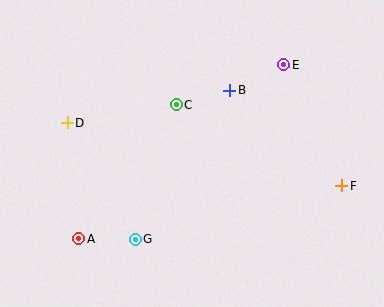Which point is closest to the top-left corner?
Point D is closest to the top-left corner.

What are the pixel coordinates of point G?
Point G is at (135, 239).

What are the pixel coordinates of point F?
Point F is at (342, 185).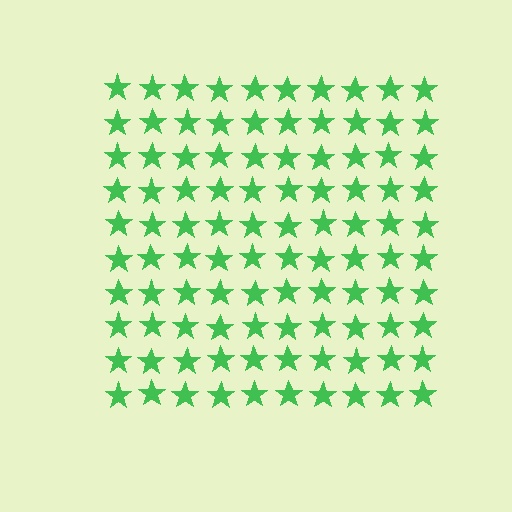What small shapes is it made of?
It is made of small stars.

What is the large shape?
The large shape is a square.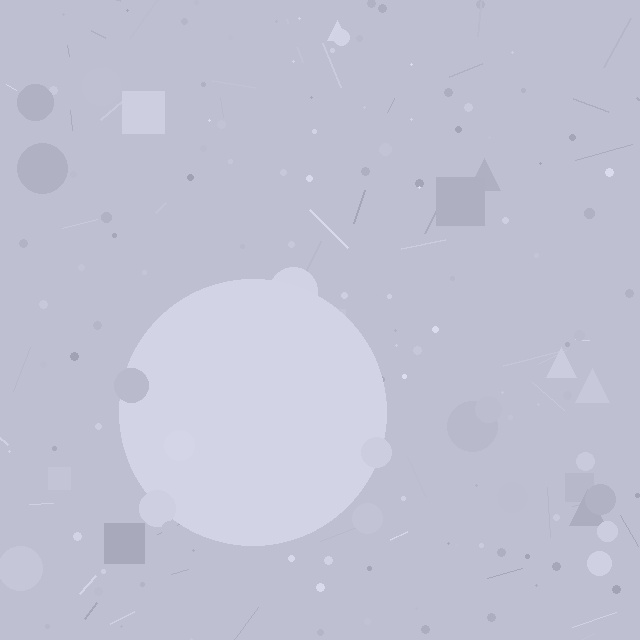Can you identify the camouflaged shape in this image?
The camouflaged shape is a circle.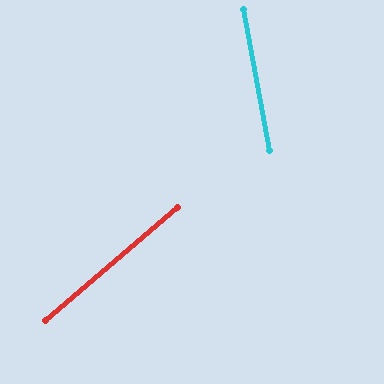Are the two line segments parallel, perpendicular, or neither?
Neither parallel nor perpendicular — they differ by about 60°.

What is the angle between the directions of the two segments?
Approximately 60 degrees.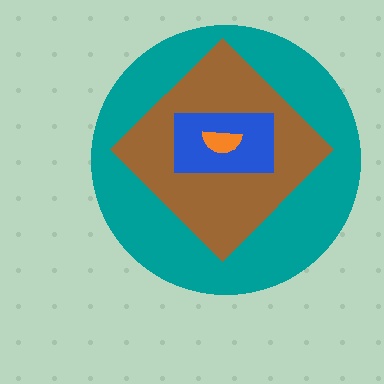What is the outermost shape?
The teal circle.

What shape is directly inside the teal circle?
The brown diamond.